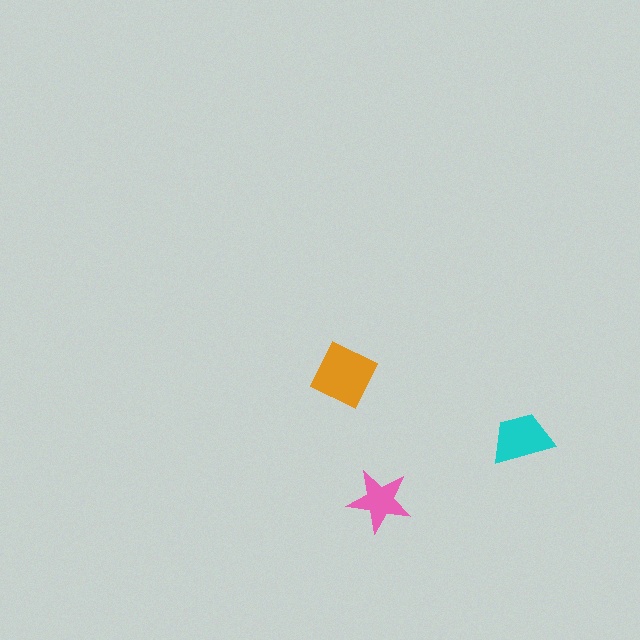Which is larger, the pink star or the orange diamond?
The orange diamond.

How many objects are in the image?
There are 3 objects in the image.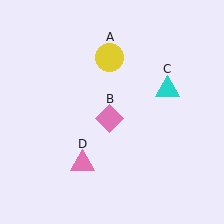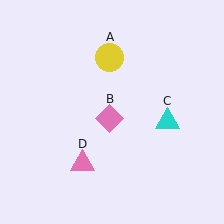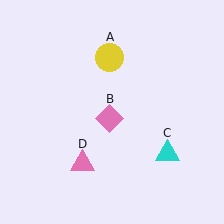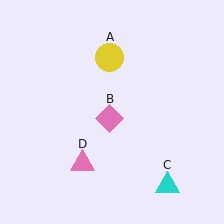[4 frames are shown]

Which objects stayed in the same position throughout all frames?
Yellow circle (object A) and pink diamond (object B) and pink triangle (object D) remained stationary.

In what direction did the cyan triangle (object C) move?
The cyan triangle (object C) moved down.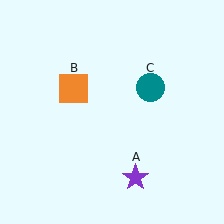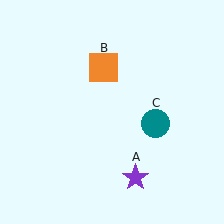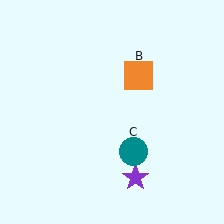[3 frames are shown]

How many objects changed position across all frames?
2 objects changed position: orange square (object B), teal circle (object C).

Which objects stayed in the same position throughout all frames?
Purple star (object A) remained stationary.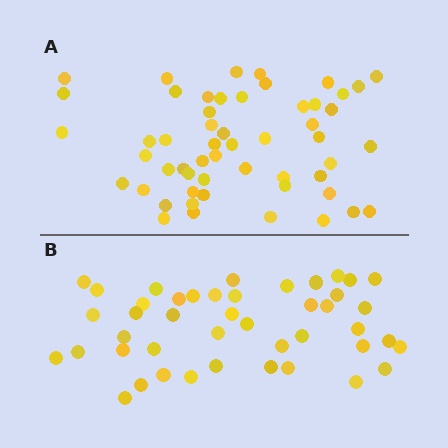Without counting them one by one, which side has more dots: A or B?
Region A (the top region) has more dots.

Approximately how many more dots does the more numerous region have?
Region A has roughly 10 or so more dots than region B.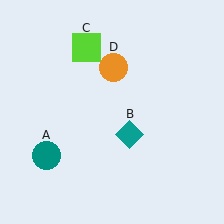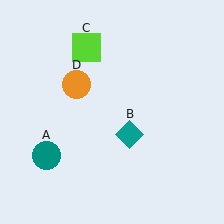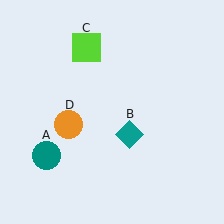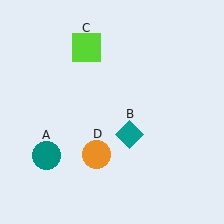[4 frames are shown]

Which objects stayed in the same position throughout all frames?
Teal circle (object A) and teal diamond (object B) and lime square (object C) remained stationary.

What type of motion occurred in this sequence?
The orange circle (object D) rotated counterclockwise around the center of the scene.